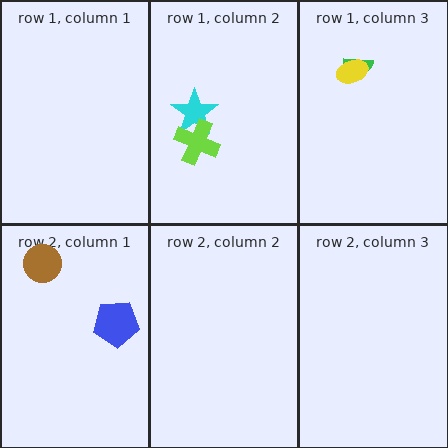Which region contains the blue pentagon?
The row 2, column 1 region.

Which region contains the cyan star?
The row 1, column 2 region.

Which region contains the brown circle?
The row 2, column 1 region.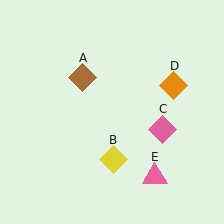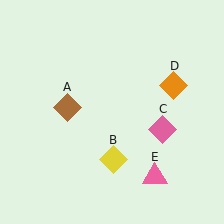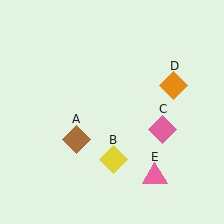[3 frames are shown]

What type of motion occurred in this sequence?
The brown diamond (object A) rotated counterclockwise around the center of the scene.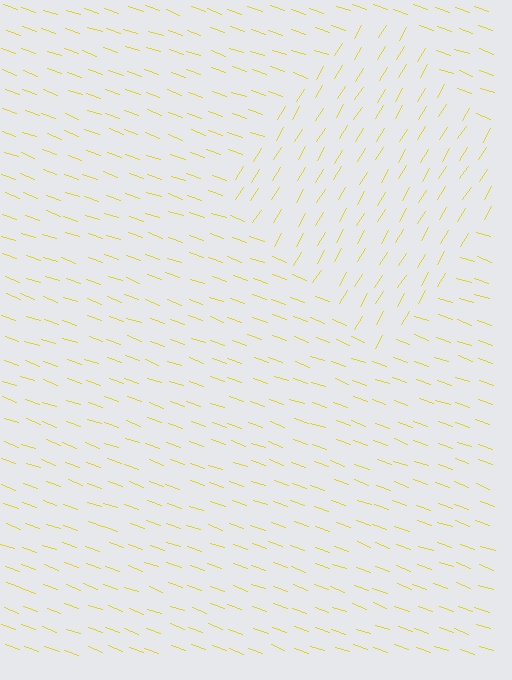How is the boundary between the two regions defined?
The boundary is defined purely by a change in line orientation (approximately 78 degrees difference). All lines are the same color and thickness.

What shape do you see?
I see a diamond.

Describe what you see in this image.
The image is filled with small yellow line segments. A diamond region in the image has lines oriented differently from the surrounding lines, creating a visible texture boundary.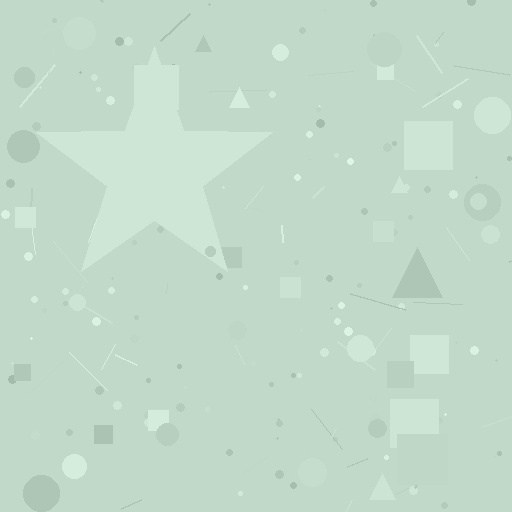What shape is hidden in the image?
A star is hidden in the image.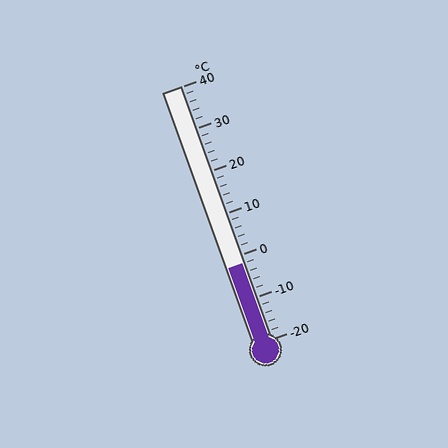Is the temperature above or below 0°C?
The temperature is below 0°C.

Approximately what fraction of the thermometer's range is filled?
The thermometer is filled to approximately 30% of its range.